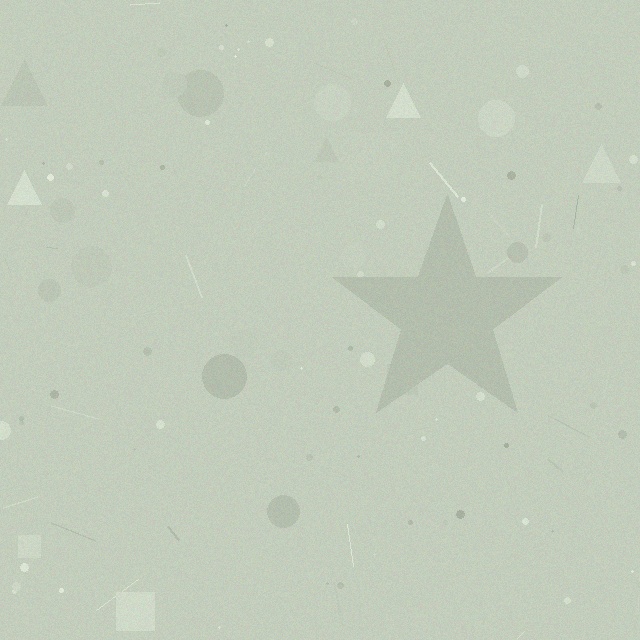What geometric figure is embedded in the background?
A star is embedded in the background.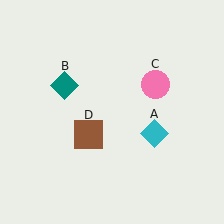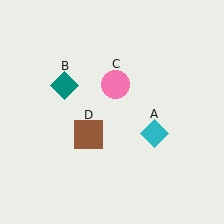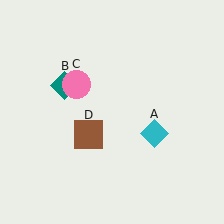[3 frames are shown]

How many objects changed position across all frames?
1 object changed position: pink circle (object C).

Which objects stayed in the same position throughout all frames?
Cyan diamond (object A) and teal diamond (object B) and brown square (object D) remained stationary.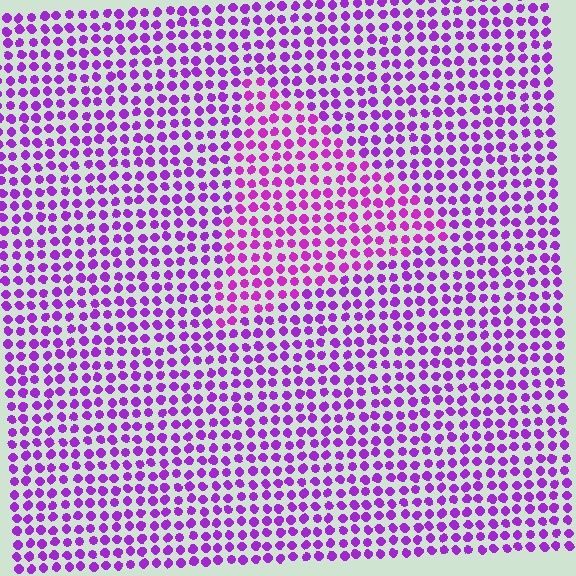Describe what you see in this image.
The image is filled with small purple elements in a uniform arrangement. A triangle-shaped region is visible where the elements are tinted to a slightly different hue, forming a subtle color boundary.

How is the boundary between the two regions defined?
The boundary is defined purely by a slight shift in hue (about 19 degrees). Spacing, size, and orientation are identical on both sides.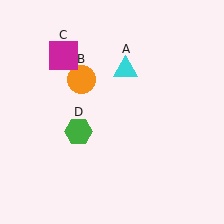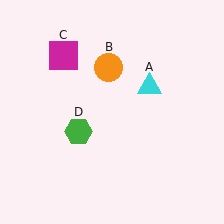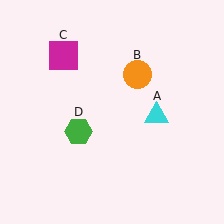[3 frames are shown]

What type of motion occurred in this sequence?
The cyan triangle (object A), orange circle (object B) rotated clockwise around the center of the scene.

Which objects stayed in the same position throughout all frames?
Magenta square (object C) and green hexagon (object D) remained stationary.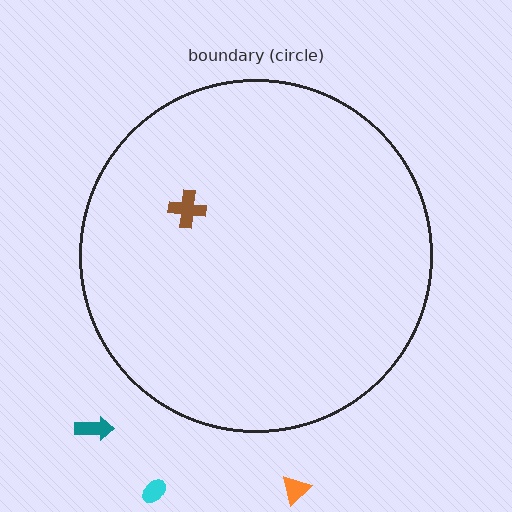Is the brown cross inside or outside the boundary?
Inside.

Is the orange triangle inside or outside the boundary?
Outside.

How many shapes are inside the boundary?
1 inside, 3 outside.